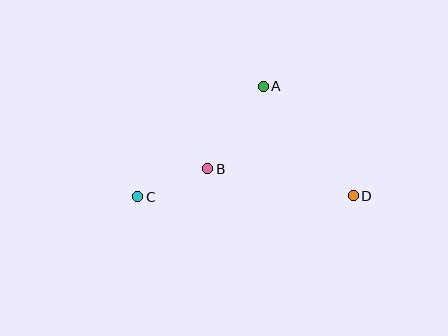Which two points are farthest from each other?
Points C and D are farthest from each other.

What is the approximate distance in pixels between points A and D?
The distance between A and D is approximately 142 pixels.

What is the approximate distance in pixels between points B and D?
The distance between B and D is approximately 148 pixels.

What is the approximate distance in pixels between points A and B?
The distance between A and B is approximately 100 pixels.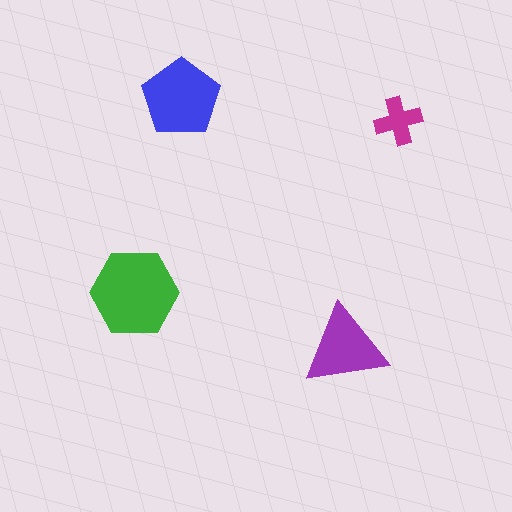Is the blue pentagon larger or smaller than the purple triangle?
Larger.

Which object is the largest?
The green hexagon.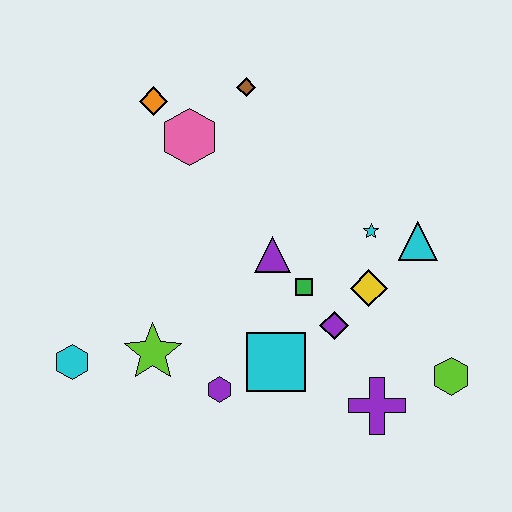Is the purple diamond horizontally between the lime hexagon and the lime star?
Yes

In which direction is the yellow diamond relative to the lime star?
The yellow diamond is to the right of the lime star.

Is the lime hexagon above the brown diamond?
No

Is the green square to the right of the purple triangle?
Yes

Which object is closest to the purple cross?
The lime hexagon is closest to the purple cross.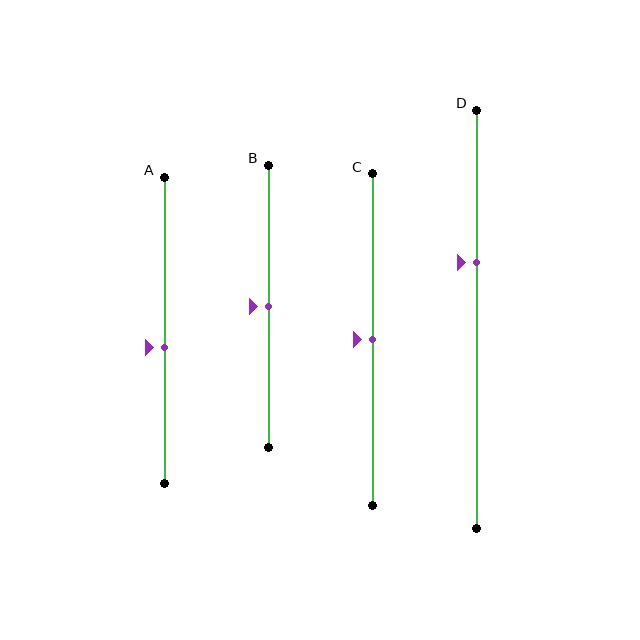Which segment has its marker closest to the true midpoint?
Segment B has its marker closest to the true midpoint.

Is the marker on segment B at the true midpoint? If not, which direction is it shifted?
Yes, the marker on segment B is at the true midpoint.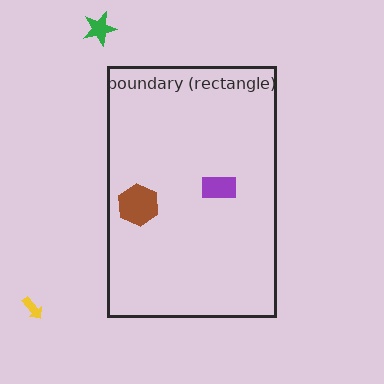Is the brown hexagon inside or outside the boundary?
Inside.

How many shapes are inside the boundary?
2 inside, 2 outside.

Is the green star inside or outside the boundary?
Outside.